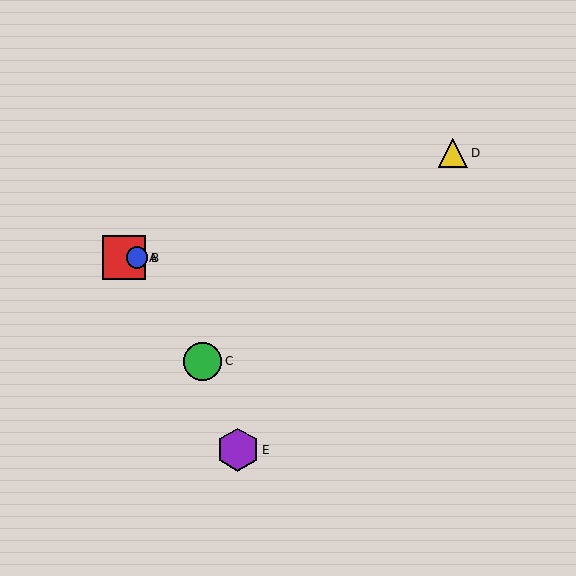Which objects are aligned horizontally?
Objects A, B are aligned horizontally.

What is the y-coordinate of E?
Object E is at y≈450.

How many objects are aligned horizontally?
2 objects (A, B) are aligned horizontally.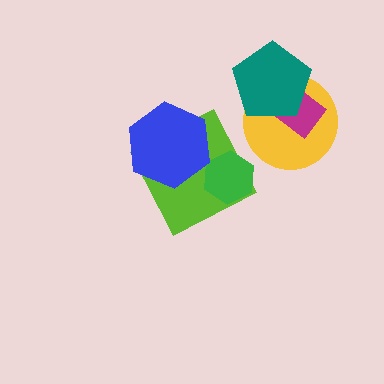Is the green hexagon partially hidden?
No, no other shape covers it.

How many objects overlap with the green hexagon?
1 object overlaps with the green hexagon.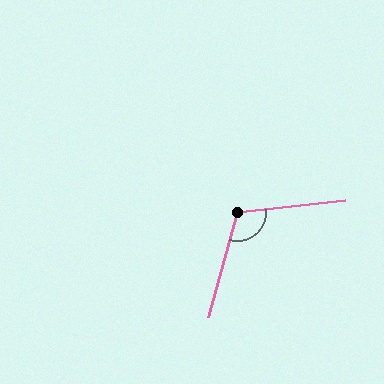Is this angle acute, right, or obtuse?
It is obtuse.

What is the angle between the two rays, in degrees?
Approximately 111 degrees.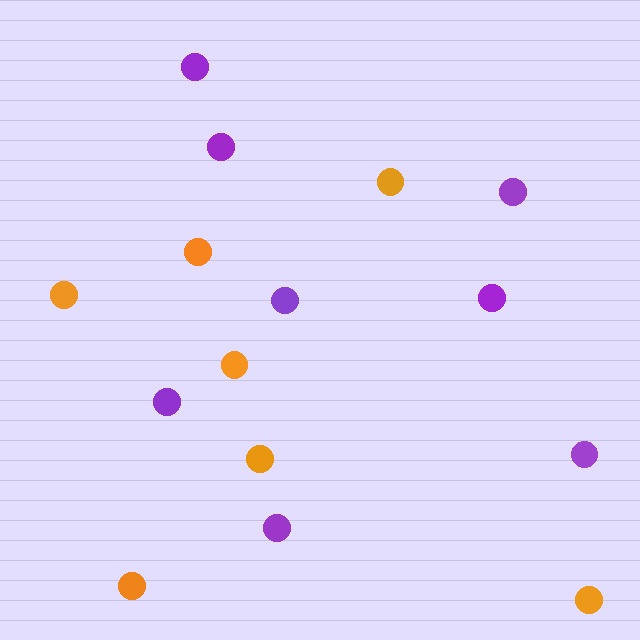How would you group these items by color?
There are 2 groups: one group of orange circles (7) and one group of purple circles (8).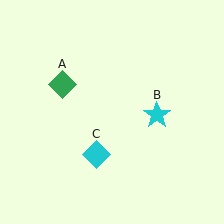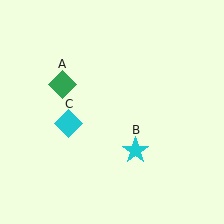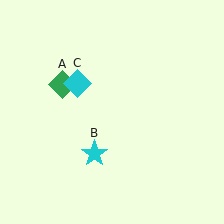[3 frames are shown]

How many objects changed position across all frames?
2 objects changed position: cyan star (object B), cyan diamond (object C).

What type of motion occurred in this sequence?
The cyan star (object B), cyan diamond (object C) rotated clockwise around the center of the scene.